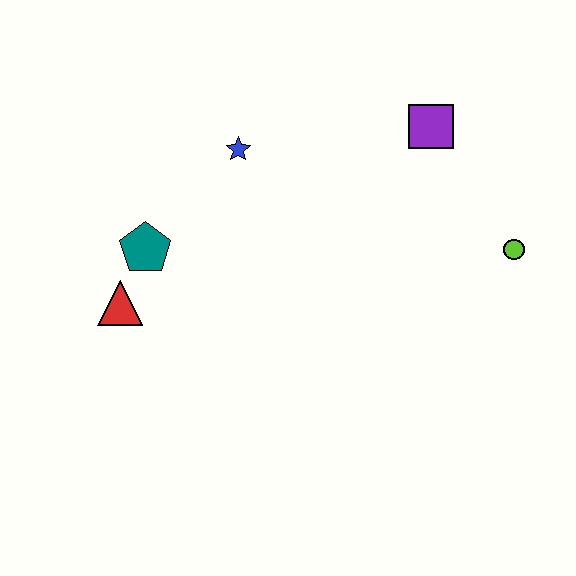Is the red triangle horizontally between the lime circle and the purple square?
No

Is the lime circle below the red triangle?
No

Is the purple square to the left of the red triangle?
No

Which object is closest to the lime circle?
The purple square is closest to the lime circle.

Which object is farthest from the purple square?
The red triangle is farthest from the purple square.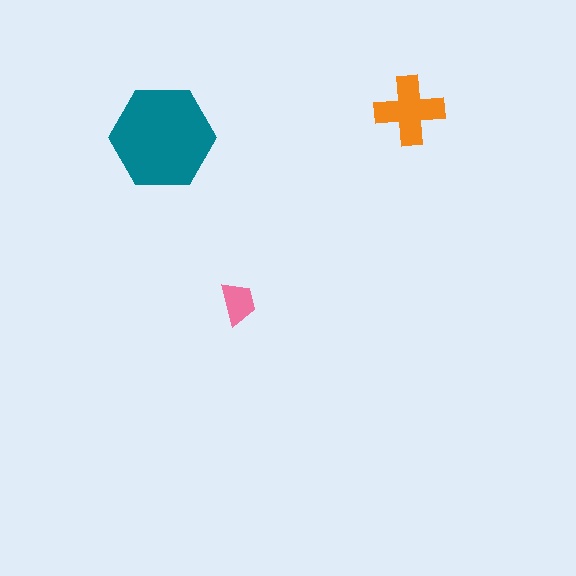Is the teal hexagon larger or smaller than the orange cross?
Larger.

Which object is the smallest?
The pink trapezoid.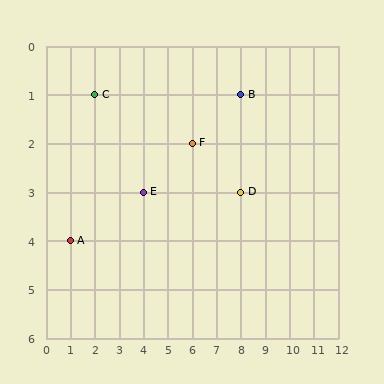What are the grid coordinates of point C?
Point C is at grid coordinates (2, 1).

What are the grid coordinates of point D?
Point D is at grid coordinates (8, 3).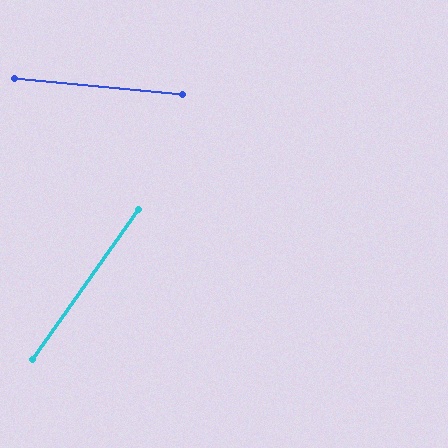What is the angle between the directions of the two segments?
Approximately 60 degrees.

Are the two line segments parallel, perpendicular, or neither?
Neither parallel nor perpendicular — they differ by about 60°.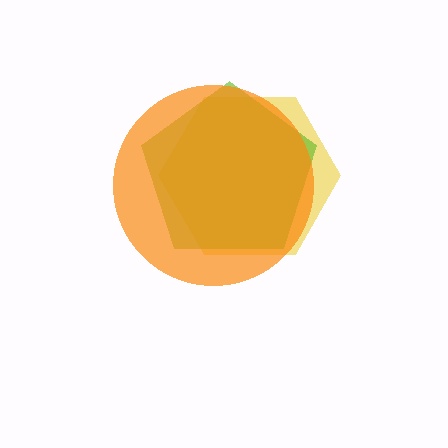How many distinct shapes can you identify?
There are 3 distinct shapes: a yellow hexagon, a lime pentagon, an orange circle.